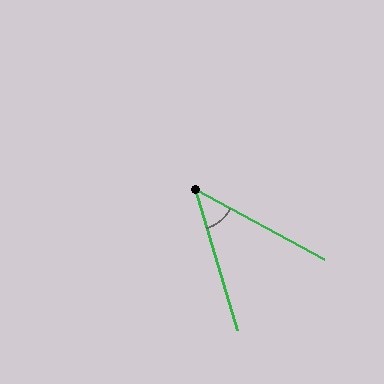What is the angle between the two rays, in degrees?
Approximately 45 degrees.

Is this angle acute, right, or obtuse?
It is acute.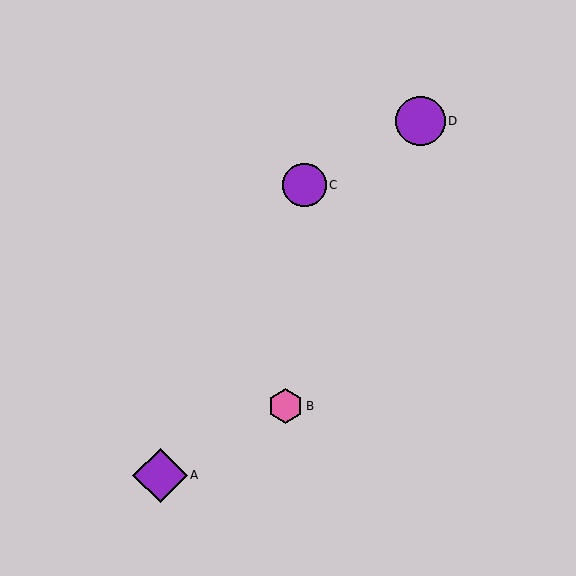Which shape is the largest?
The purple diamond (labeled A) is the largest.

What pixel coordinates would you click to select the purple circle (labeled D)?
Click at (421, 121) to select the purple circle D.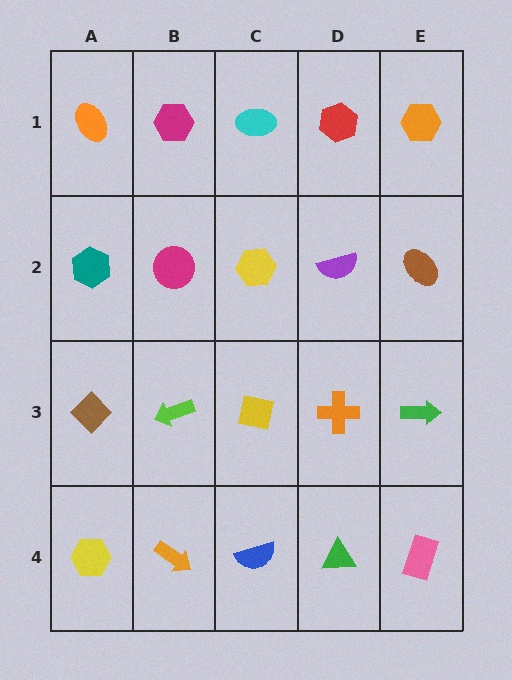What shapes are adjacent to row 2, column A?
An orange ellipse (row 1, column A), a brown diamond (row 3, column A), a magenta circle (row 2, column B).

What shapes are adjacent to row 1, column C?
A yellow hexagon (row 2, column C), a magenta hexagon (row 1, column B), a red hexagon (row 1, column D).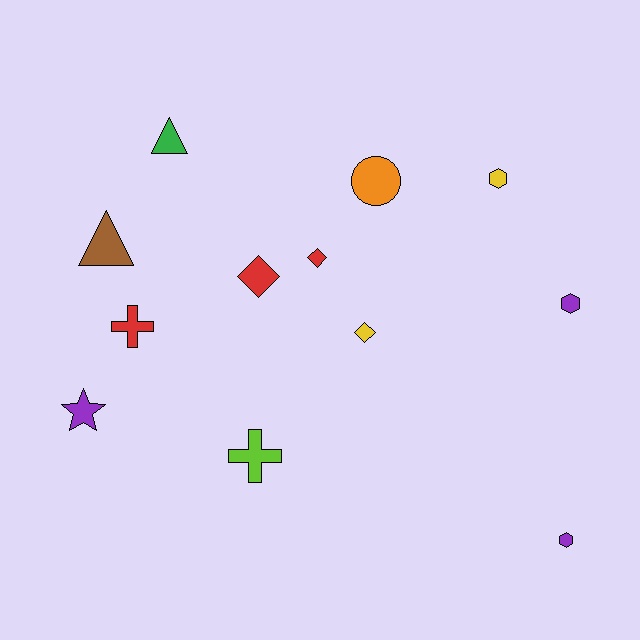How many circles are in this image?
There is 1 circle.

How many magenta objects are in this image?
There are no magenta objects.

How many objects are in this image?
There are 12 objects.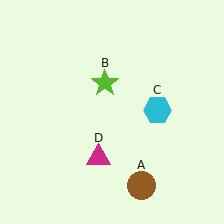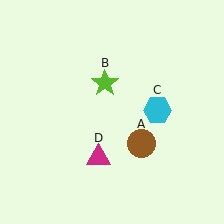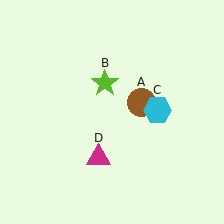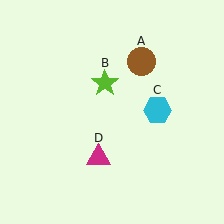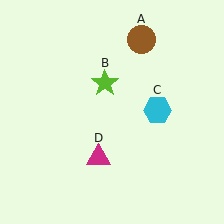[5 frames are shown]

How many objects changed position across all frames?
1 object changed position: brown circle (object A).